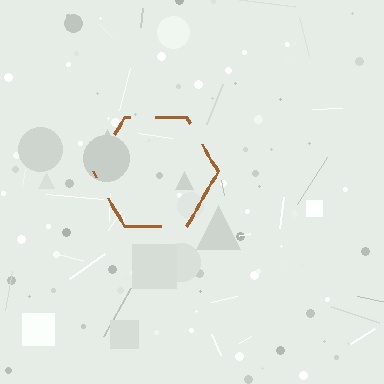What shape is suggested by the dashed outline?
The dashed outline suggests a hexagon.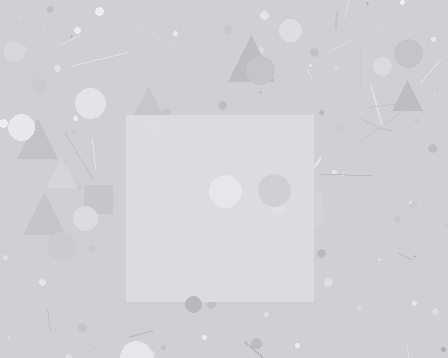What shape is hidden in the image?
A square is hidden in the image.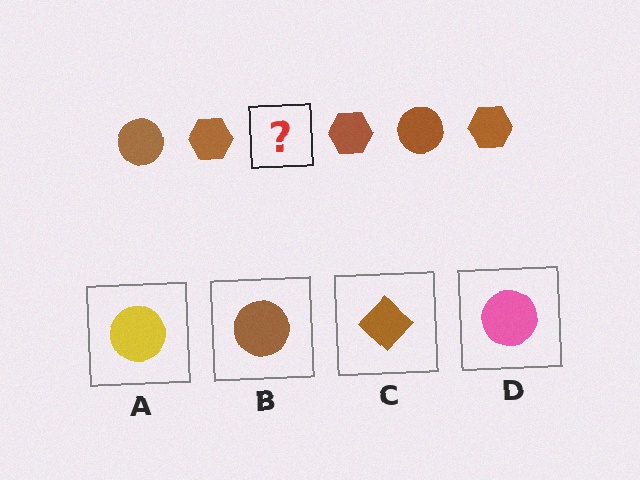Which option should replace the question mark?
Option B.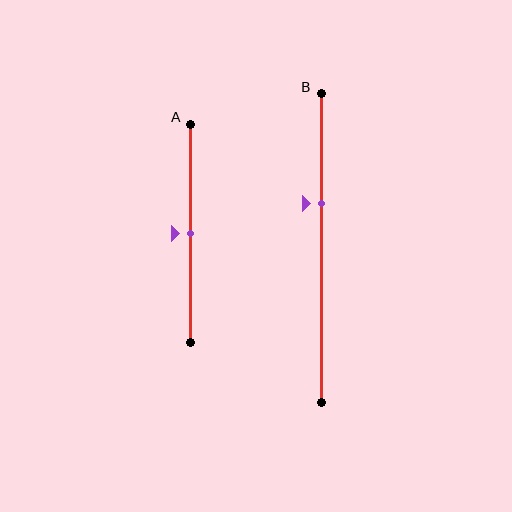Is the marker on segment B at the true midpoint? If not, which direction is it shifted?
No, the marker on segment B is shifted upward by about 14% of the segment length.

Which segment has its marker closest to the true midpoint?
Segment A has its marker closest to the true midpoint.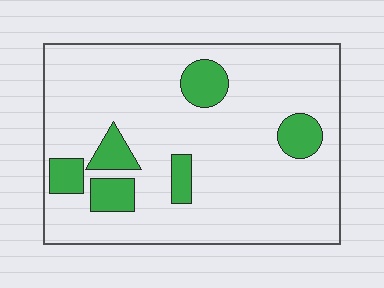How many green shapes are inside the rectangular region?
6.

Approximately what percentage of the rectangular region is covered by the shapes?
Approximately 15%.